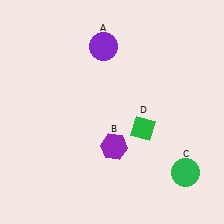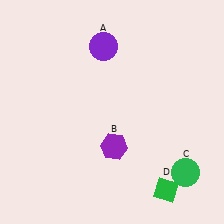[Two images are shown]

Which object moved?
The green diamond (D) moved down.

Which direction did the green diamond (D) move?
The green diamond (D) moved down.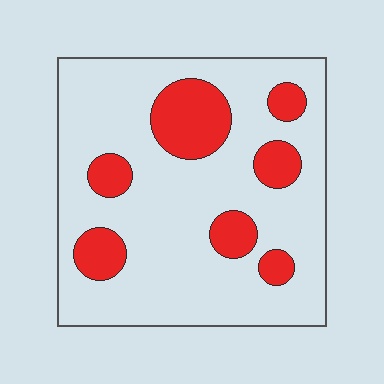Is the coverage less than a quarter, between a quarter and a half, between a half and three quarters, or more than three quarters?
Less than a quarter.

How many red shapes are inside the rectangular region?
7.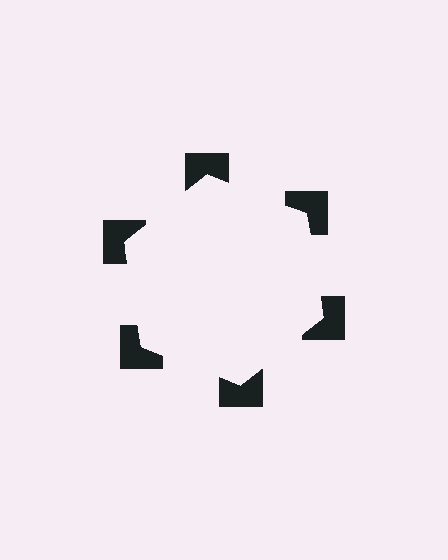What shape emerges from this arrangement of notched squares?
An illusory hexagon — its edges are inferred from the aligned wedge cuts in the notched squares, not physically drawn.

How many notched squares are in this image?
There are 6 — one at each vertex of the illusory hexagon.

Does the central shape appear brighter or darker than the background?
It typically appears slightly brighter than the background, even though no actual brightness change is drawn.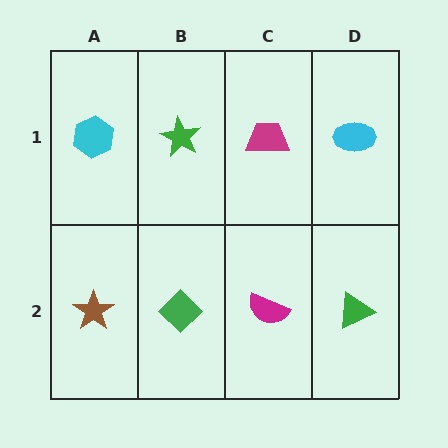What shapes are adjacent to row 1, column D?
A green triangle (row 2, column D), a magenta trapezoid (row 1, column C).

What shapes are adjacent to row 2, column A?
A cyan hexagon (row 1, column A), a green diamond (row 2, column B).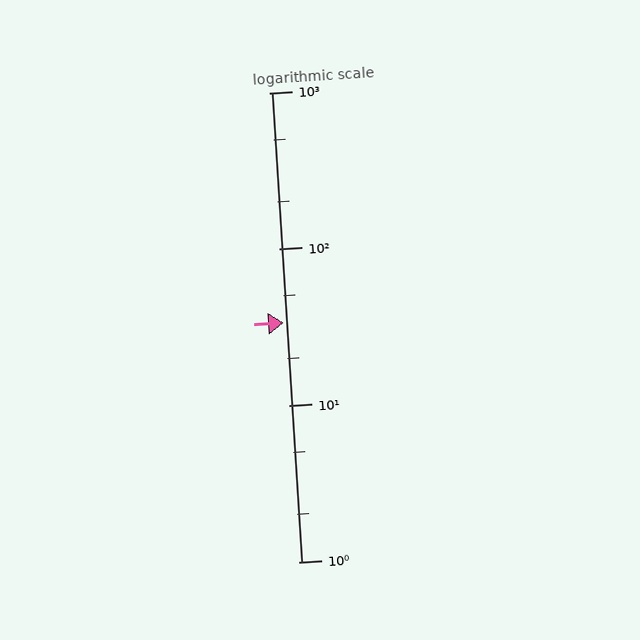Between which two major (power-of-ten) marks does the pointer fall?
The pointer is between 10 and 100.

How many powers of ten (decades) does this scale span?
The scale spans 3 decades, from 1 to 1000.